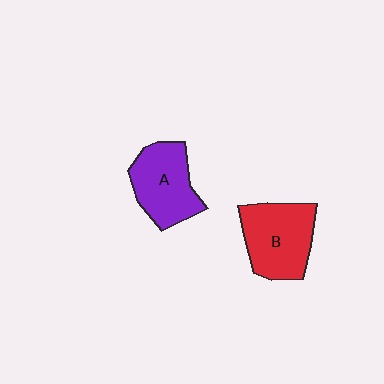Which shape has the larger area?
Shape B (red).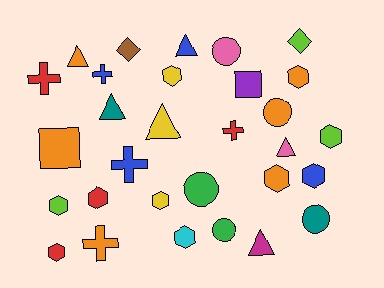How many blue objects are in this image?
There are 4 blue objects.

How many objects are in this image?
There are 30 objects.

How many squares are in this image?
There are 2 squares.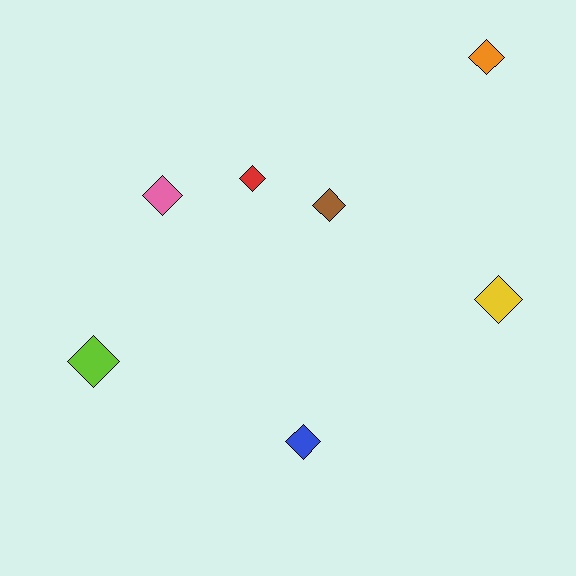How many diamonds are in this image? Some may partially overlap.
There are 7 diamonds.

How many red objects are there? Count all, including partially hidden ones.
There is 1 red object.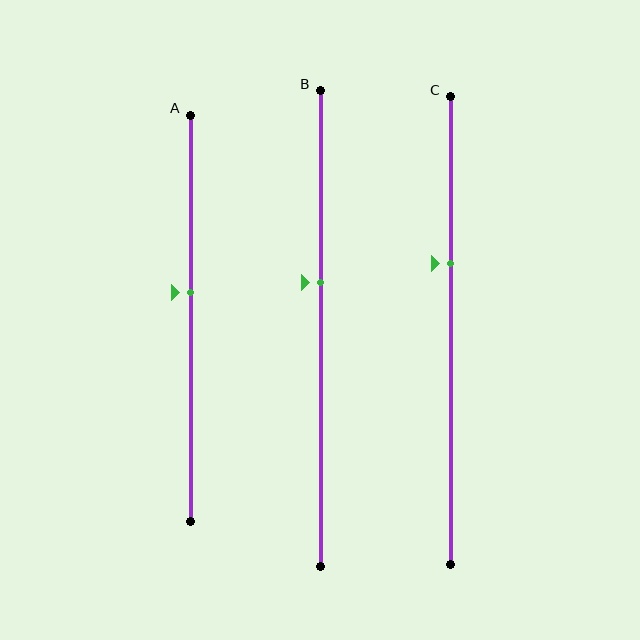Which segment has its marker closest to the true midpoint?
Segment A has its marker closest to the true midpoint.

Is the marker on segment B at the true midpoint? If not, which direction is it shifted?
No, the marker on segment B is shifted upward by about 10% of the segment length.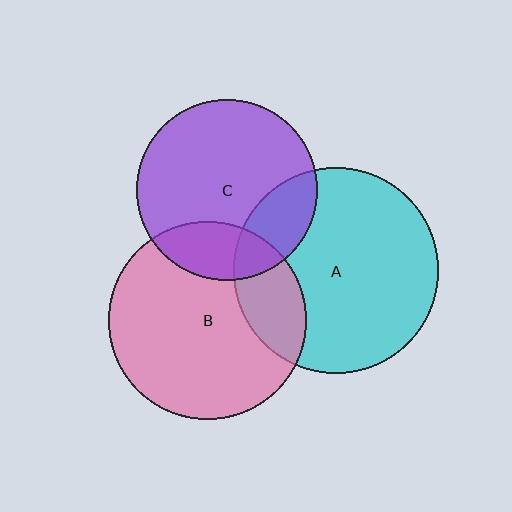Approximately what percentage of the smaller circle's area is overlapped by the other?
Approximately 20%.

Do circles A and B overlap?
Yes.